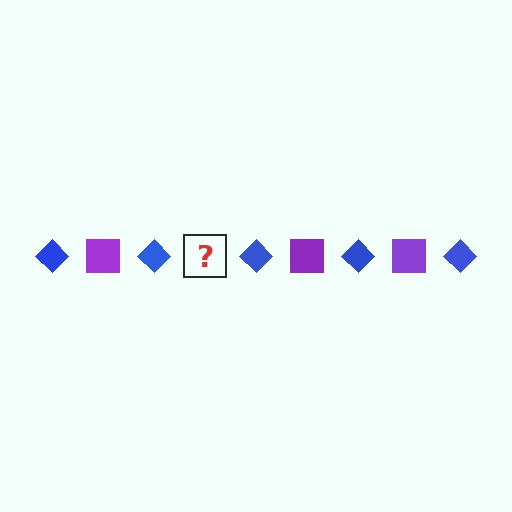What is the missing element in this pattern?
The missing element is a purple square.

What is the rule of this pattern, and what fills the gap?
The rule is that the pattern alternates between blue diamond and purple square. The gap should be filled with a purple square.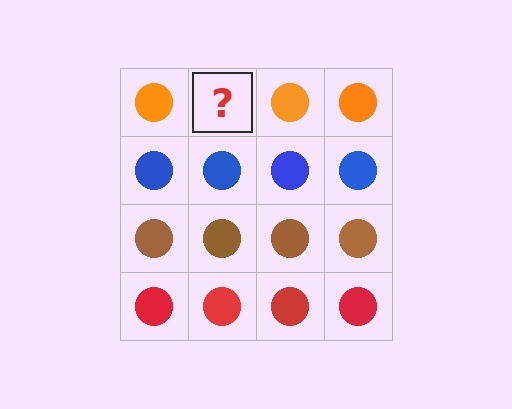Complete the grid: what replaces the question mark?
The question mark should be replaced with an orange circle.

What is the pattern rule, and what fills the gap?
The rule is that each row has a consistent color. The gap should be filled with an orange circle.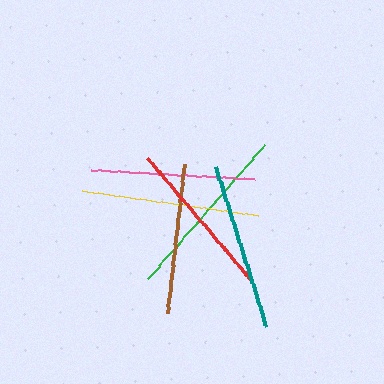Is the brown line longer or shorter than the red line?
The red line is longer than the brown line.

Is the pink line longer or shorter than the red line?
The pink line is longer than the red line.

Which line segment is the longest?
The yellow line is the longest at approximately 178 pixels.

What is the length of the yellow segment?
The yellow segment is approximately 178 pixels long.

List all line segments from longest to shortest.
From longest to shortest: yellow, green, teal, pink, red, brown.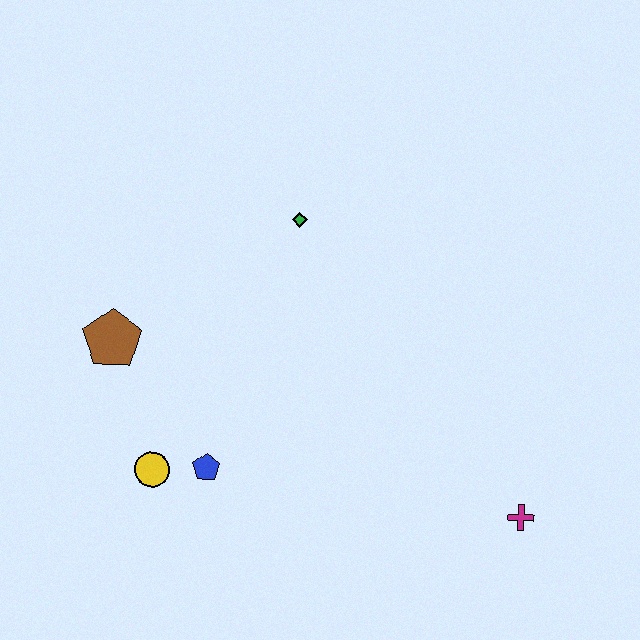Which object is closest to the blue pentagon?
The yellow circle is closest to the blue pentagon.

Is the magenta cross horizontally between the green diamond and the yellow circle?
No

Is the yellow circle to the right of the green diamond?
No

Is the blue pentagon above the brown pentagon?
No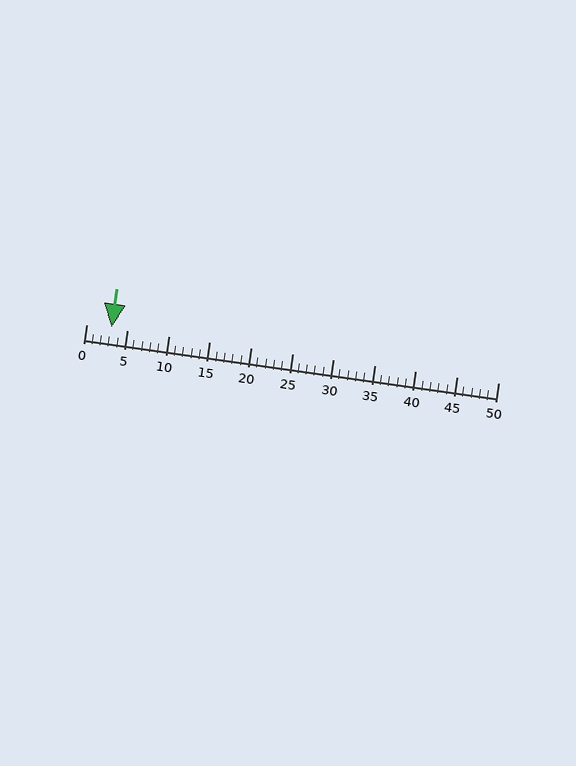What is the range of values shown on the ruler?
The ruler shows values from 0 to 50.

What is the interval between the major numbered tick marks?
The major tick marks are spaced 5 units apart.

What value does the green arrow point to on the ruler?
The green arrow points to approximately 3.